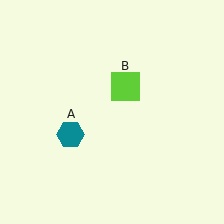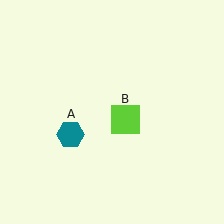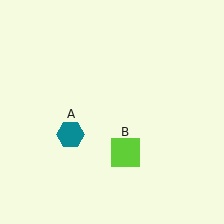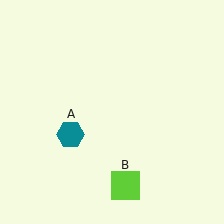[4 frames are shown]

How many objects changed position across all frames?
1 object changed position: lime square (object B).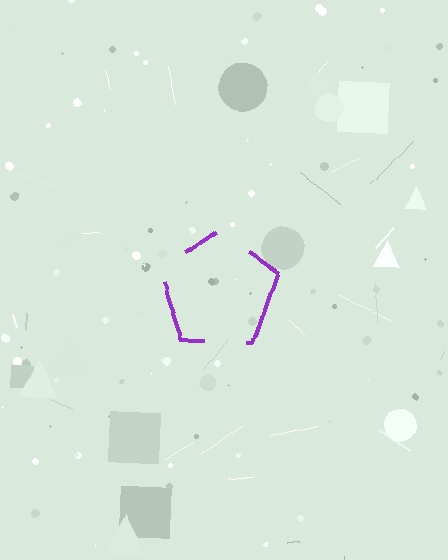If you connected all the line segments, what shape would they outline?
They would outline a pentagon.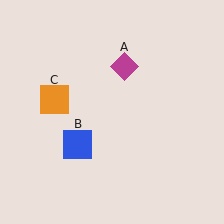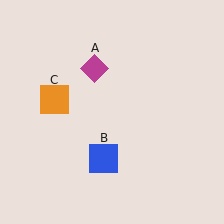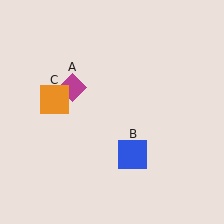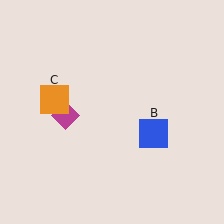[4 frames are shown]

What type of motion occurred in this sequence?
The magenta diamond (object A), blue square (object B) rotated counterclockwise around the center of the scene.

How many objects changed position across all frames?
2 objects changed position: magenta diamond (object A), blue square (object B).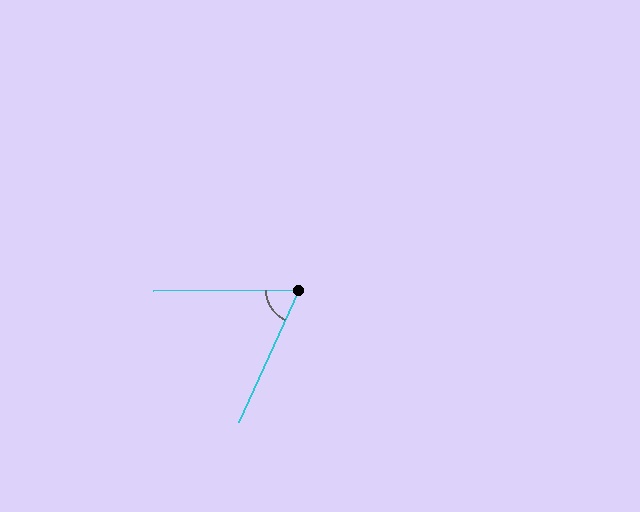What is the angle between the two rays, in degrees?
Approximately 65 degrees.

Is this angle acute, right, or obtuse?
It is acute.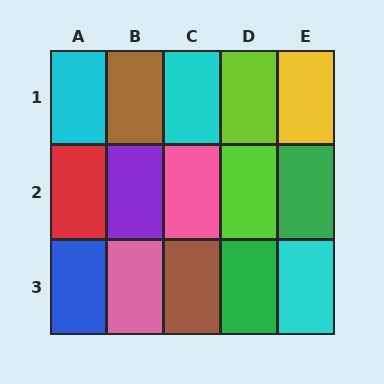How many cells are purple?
1 cell is purple.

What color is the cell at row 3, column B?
Pink.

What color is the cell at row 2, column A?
Red.